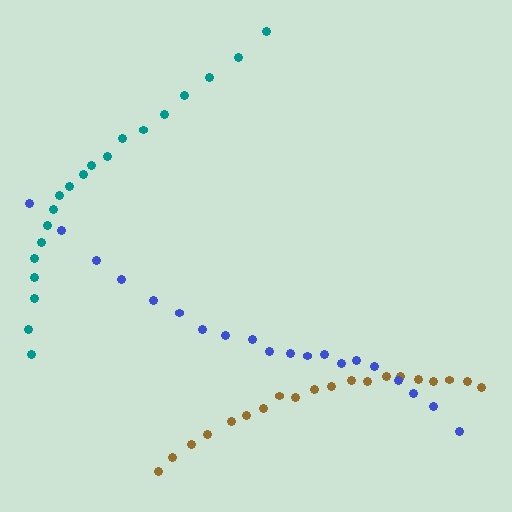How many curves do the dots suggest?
There are 3 distinct paths.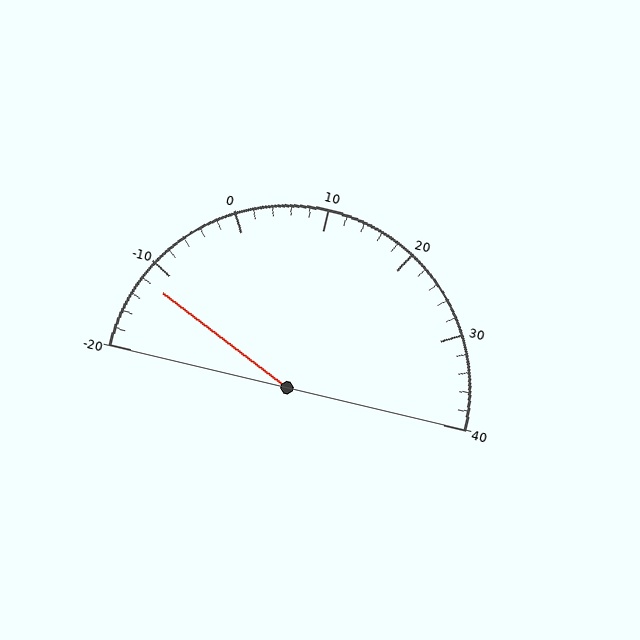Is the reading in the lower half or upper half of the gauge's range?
The reading is in the lower half of the range (-20 to 40).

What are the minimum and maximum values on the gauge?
The gauge ranges from -20 to 40.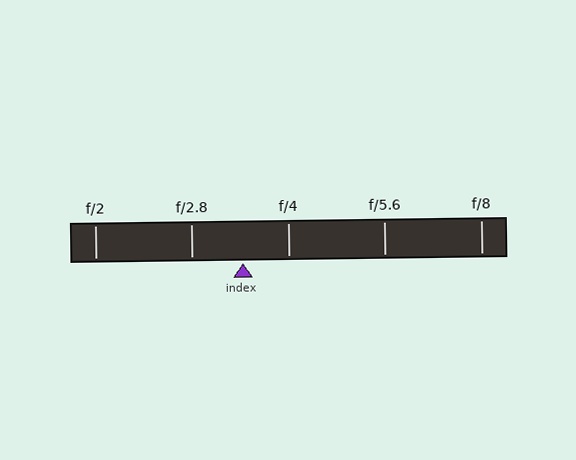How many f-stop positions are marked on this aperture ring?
There are 5 f-stop positions marked.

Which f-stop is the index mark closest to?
The index mark is closest to f/4.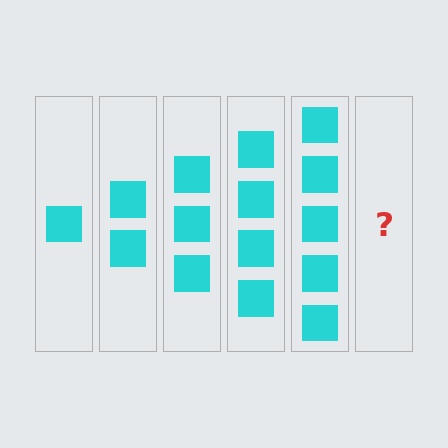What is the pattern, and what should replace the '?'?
The pattern is that each step adds one more square. The '?' should be 6 squares.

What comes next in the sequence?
The next element should be 6 squares.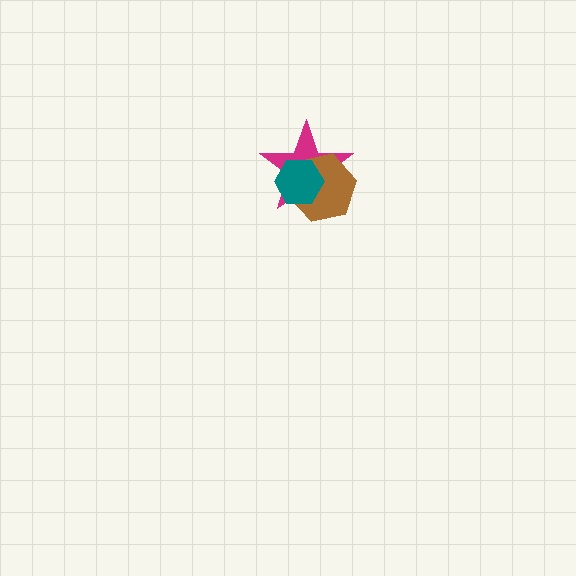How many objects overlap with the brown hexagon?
2 objects overlap with the brown hexagon.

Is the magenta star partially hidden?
Yes, it is partially covered by another shape.